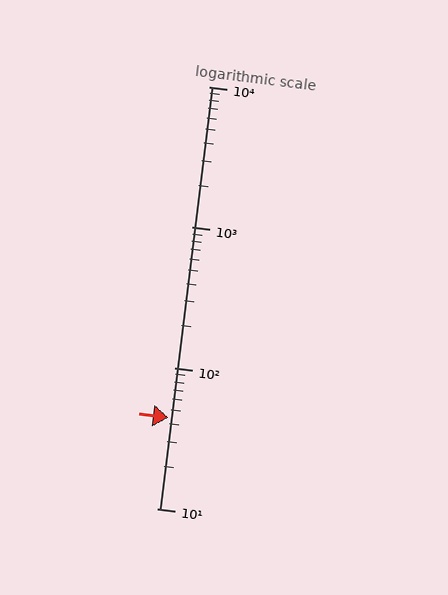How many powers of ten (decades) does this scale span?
The scale spans 3 decades, from 10 to 10000.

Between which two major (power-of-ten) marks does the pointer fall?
The pointer is between 10 and 100.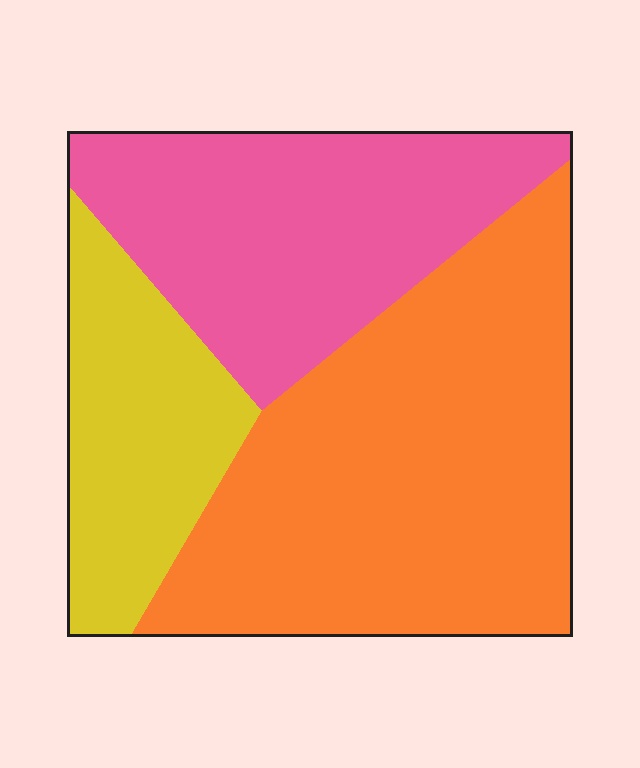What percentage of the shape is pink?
Pink covers around 30% of the shape.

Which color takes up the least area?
Yellow, at roughly 20%.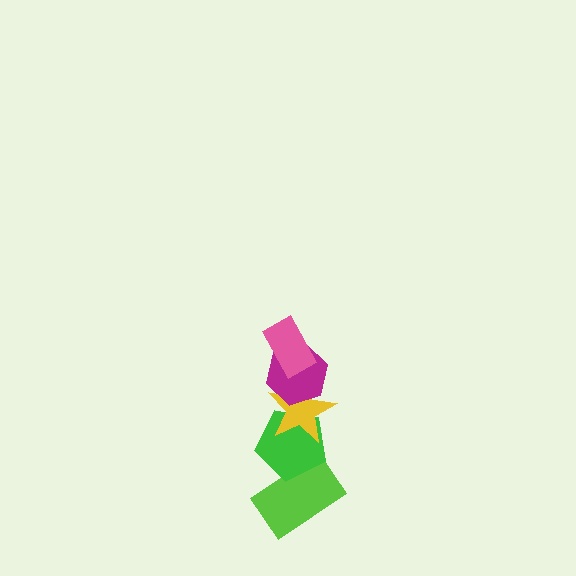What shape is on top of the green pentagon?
The yellow star is on top of the green pentagon.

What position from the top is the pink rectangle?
The pink rectangle is 1st from the top.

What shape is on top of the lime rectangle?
The green pentagon is on top of the lime rectangle.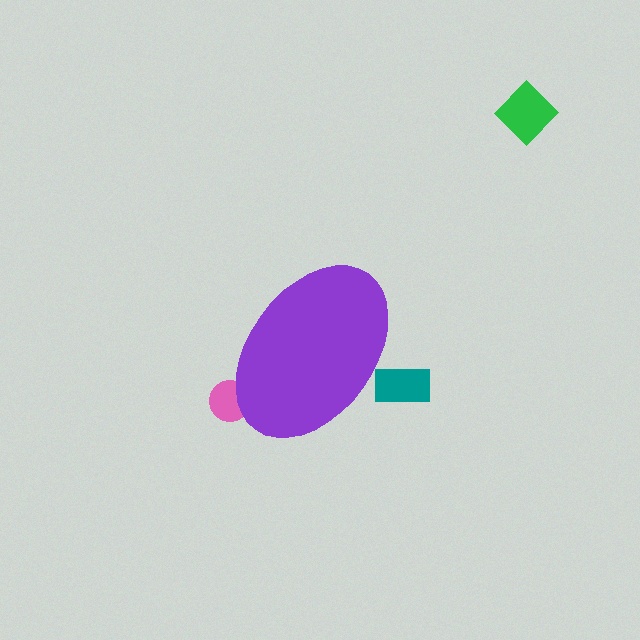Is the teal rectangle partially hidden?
Yes, the teal rectangle is partially hidden behind the purple ellipse.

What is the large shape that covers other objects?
A purple ellipse.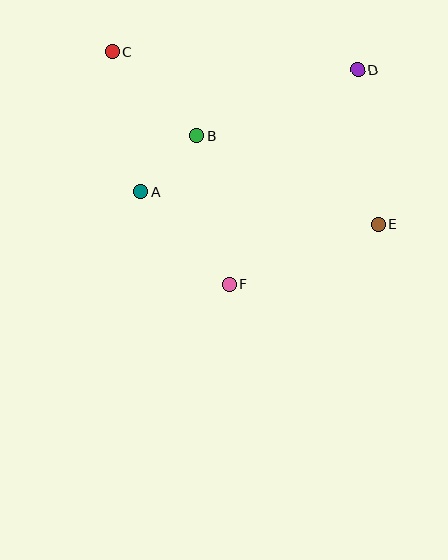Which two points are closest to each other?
Points A and B are closest to each other.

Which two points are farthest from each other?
Points C and E are farthest from each other.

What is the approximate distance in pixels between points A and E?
The distance between A and E is approximately 240 pixels.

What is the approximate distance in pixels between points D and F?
The distance between D and F is approximately 250 pixels.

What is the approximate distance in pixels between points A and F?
The distance between A and F is approximately 128 pixels.